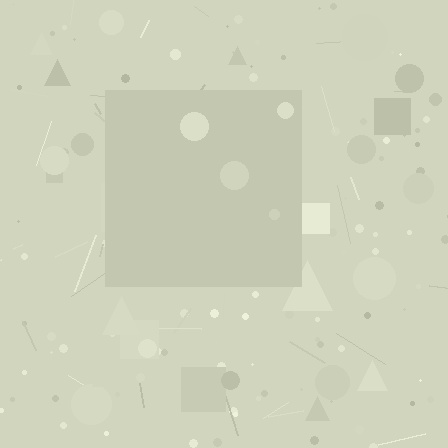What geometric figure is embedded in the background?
A square is embedded in the background.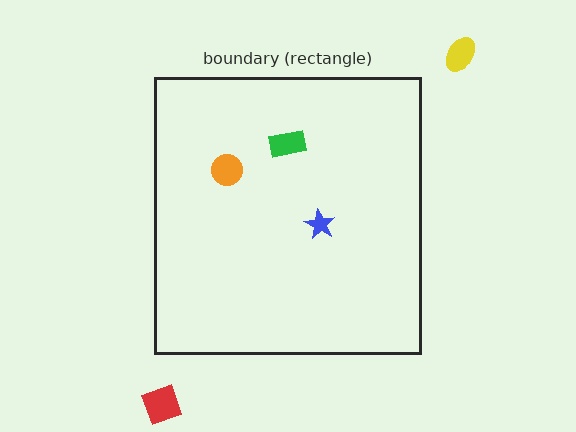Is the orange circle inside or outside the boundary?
Inside.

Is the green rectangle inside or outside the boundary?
Inside.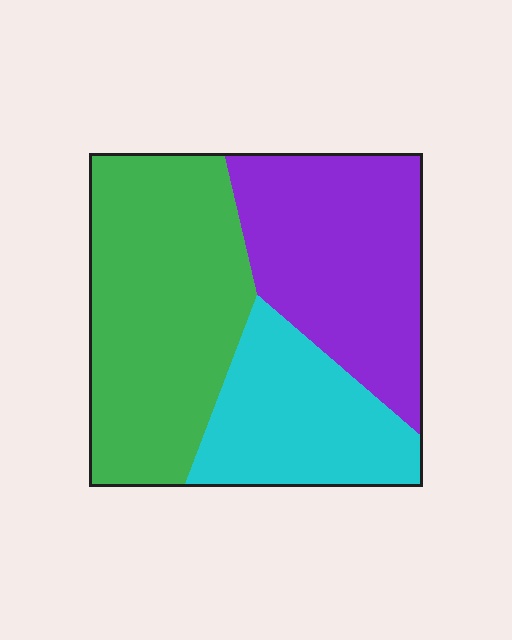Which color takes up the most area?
Green, at roughly 40%.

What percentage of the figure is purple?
Purple takes up about one third (1/3) of the figure.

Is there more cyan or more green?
Green.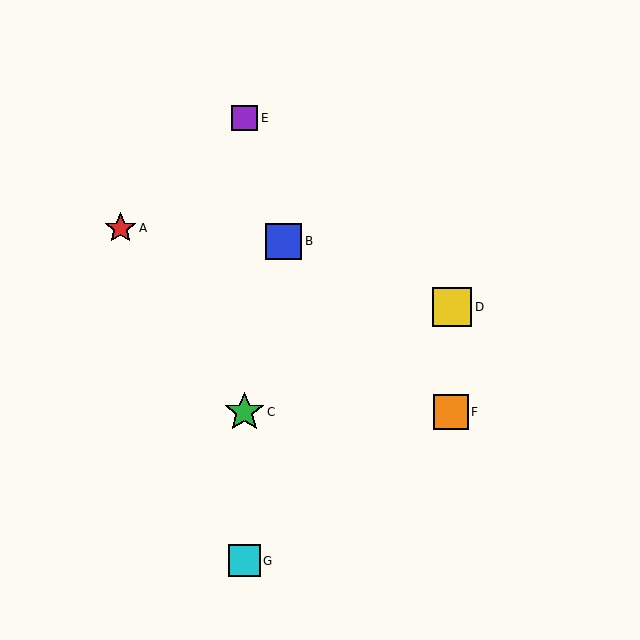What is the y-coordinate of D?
Object D is at y≈307.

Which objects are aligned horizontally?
Objects C, F are aligned horizontally.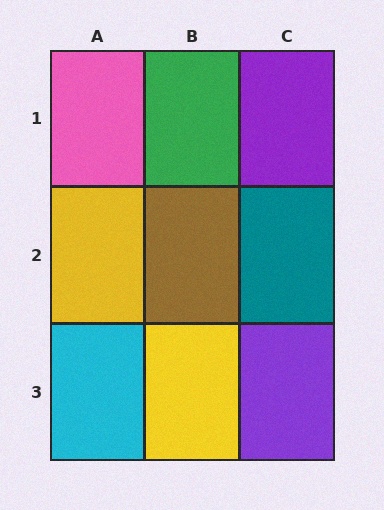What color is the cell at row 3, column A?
Cyan.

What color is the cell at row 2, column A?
Yellow.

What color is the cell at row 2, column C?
Teal.